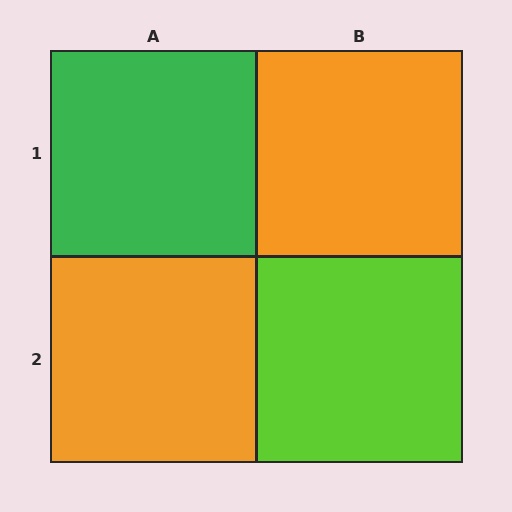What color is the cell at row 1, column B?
Orange.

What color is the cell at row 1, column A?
Green.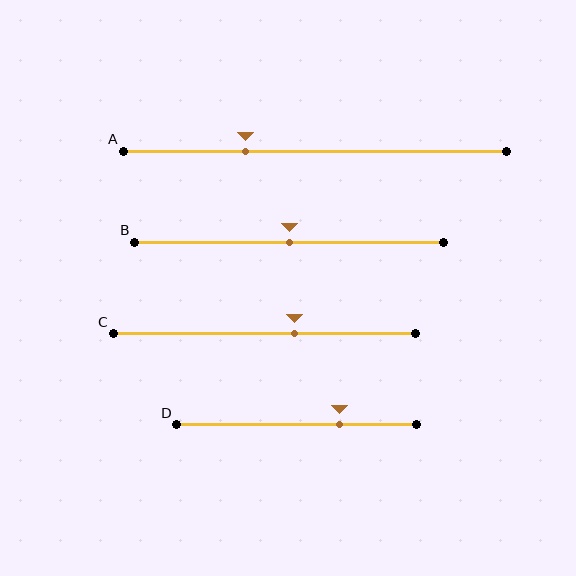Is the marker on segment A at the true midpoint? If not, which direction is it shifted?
No, the marker on segment A is shifted to the left by about 18% of the segment length.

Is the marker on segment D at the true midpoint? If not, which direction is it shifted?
No, the marker on segment D is shifted to the right by about 18% of the segment length.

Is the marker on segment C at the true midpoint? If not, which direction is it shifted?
No, the marker on segment C is shifted to the right by about 10% of the segment length.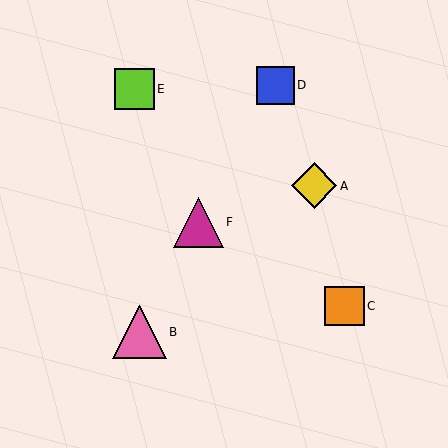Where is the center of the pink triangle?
The center of the pink triangle is at (140, 332).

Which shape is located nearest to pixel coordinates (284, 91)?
The blue square (labeled D) at (275, 85) is nearest to that location.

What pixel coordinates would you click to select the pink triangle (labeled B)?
Click at (140, 332) to select the pink triangle B.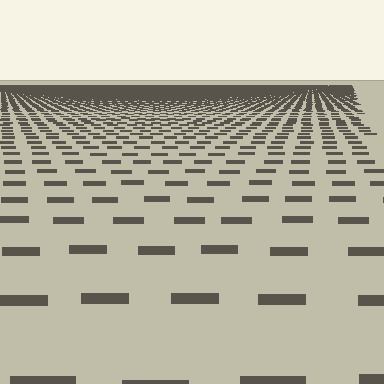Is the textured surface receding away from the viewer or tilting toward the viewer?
The surface is receding away from the viewer. Texture elements get smaller and denser toward the top.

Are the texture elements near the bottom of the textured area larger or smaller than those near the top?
Larger. Near the bottom, elements are closer to the viewer and appear at a bigger on-screen size.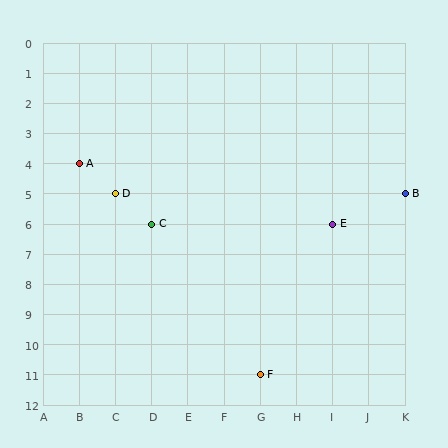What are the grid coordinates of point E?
Point E is at grid coordinates (I, 6).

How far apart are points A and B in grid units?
Points A and B are 9 columns and 1 row apart (about 9.1 grid units diagonally).